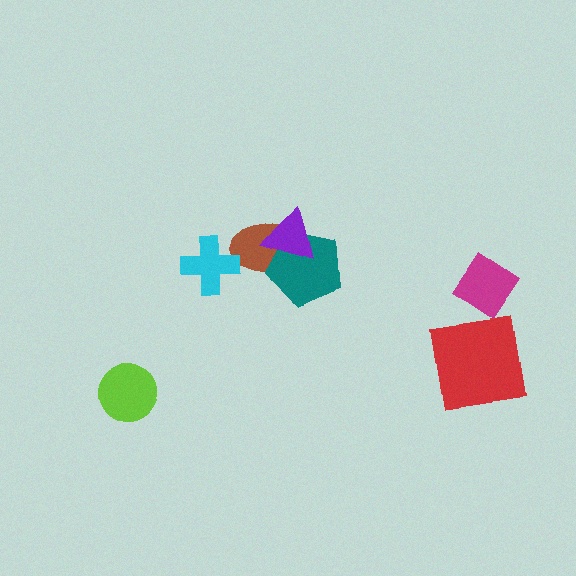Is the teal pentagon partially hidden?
Yes, it is partially covered by another shape.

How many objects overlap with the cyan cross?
1 object overlaps with the cyan cross.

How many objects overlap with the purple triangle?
2 objects overlap with the purple triangle.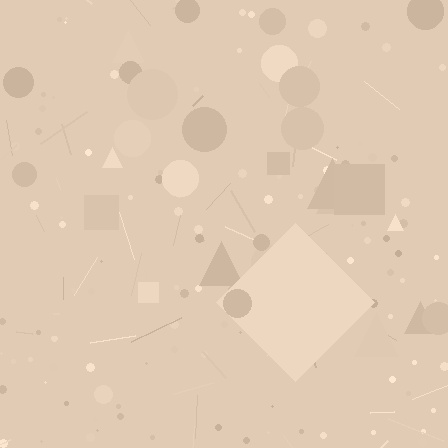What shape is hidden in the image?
A diamond is hidden in the image.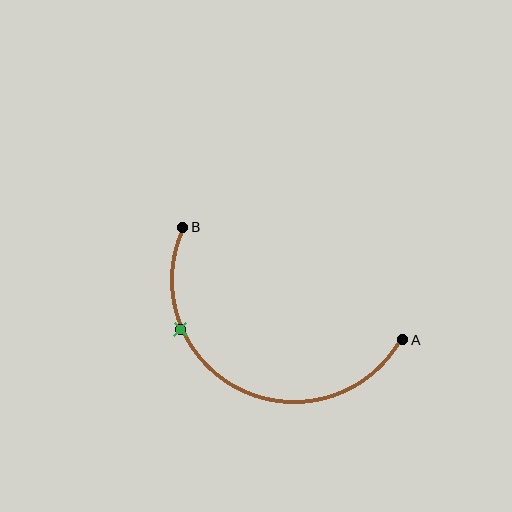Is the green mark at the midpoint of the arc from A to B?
No. The green mark lies on the arc but is closer to endpoint B. The arc midpoint would be at the point on the curve equidistant along the arc from both A and B.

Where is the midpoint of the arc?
The arc midpoint is the point on the curve farthest from the straight line joining A and B. It sits below that line.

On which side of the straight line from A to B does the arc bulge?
The arc bulges below the straight line connecting A and B.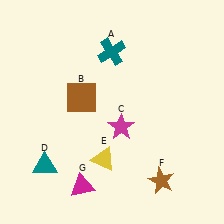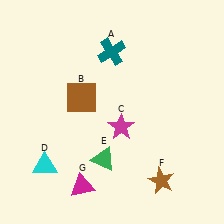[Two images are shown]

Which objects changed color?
D changed from teal to cyan. E changed from yellow to green.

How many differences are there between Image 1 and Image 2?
There are 2 differences between the two images.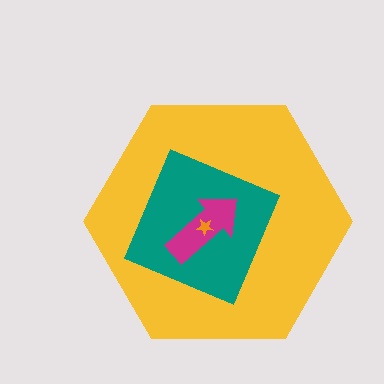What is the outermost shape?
The yellow hexagon.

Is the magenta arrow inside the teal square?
Yes.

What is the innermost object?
The orange star.